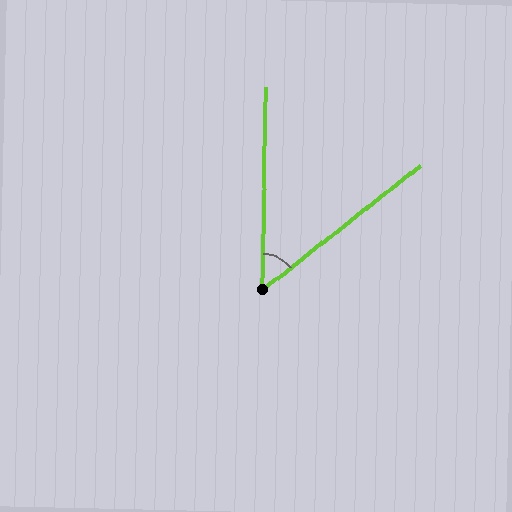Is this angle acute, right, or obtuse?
It is acute.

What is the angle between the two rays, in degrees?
Approximately 51 degrees.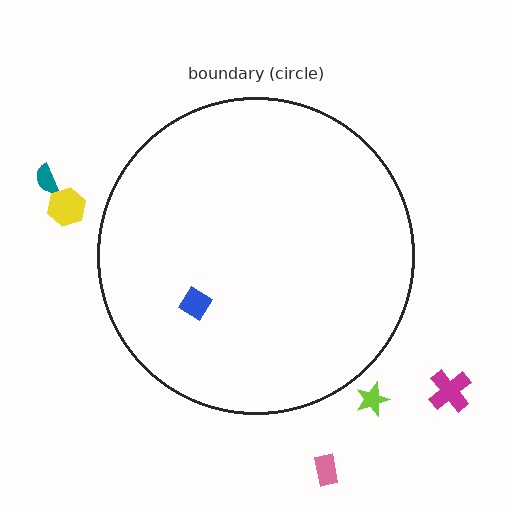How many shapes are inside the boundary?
1 inside, 5 outside.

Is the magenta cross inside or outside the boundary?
Outside.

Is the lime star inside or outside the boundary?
Outside.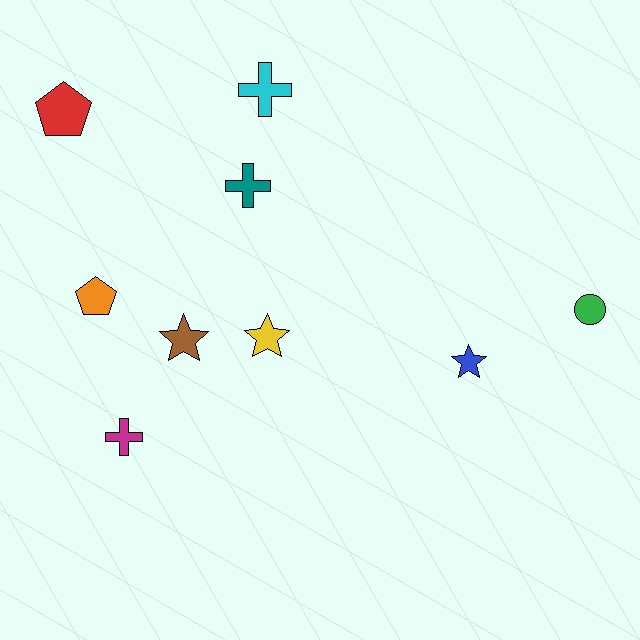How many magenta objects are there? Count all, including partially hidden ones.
There is 1 magenta object.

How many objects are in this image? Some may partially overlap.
There are 9 objects.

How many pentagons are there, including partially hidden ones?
There are 2 pentagons.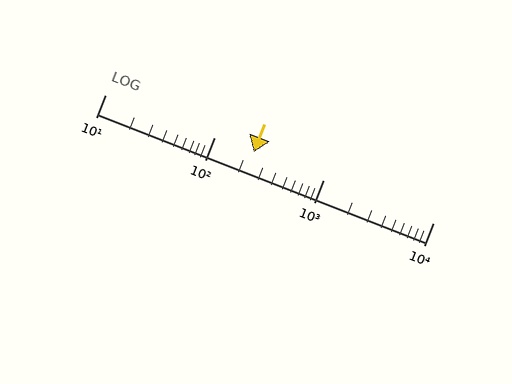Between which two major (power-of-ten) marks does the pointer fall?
The pointer is between 100 and 1000.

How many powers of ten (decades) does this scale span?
The scale spans 3 decades, from 10 to 10000.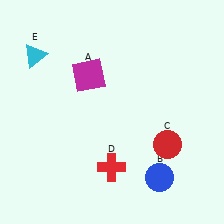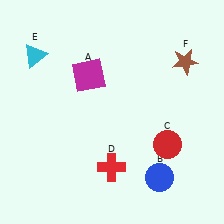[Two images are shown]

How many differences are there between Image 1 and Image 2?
There is 1 difference between the two images.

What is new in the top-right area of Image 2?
A brown star (F) was added in the top-right area of Image 2.